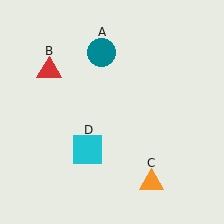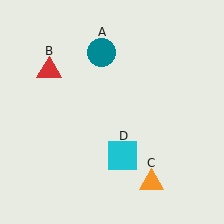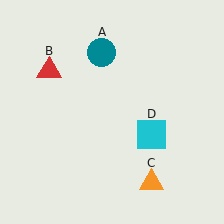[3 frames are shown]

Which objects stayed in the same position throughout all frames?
Teal circle (object A) and red triangle (object B) and orange triangle (object C) remained stationary.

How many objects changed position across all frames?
1 object changed position: cyan square (object D).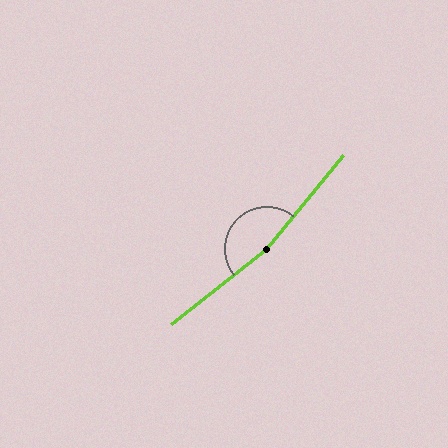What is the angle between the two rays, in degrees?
Approximately 168 degrees.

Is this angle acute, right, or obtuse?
It is obtuse.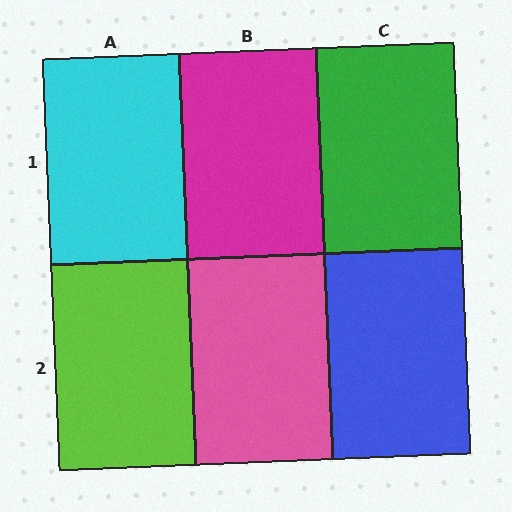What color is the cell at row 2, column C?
Blue.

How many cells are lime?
1 cell is lime.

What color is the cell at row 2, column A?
Lime.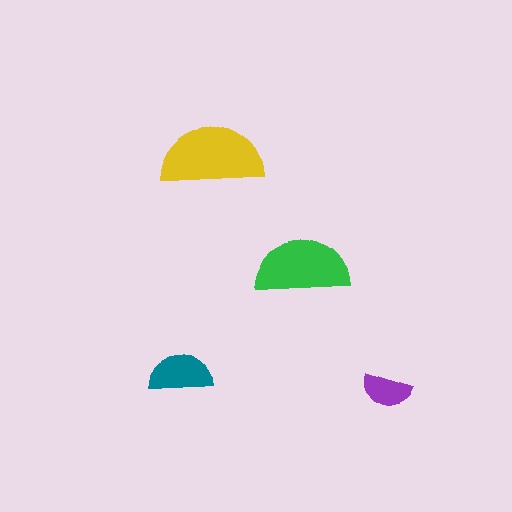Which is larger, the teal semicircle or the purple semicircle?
The teal one.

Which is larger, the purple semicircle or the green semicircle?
The green one.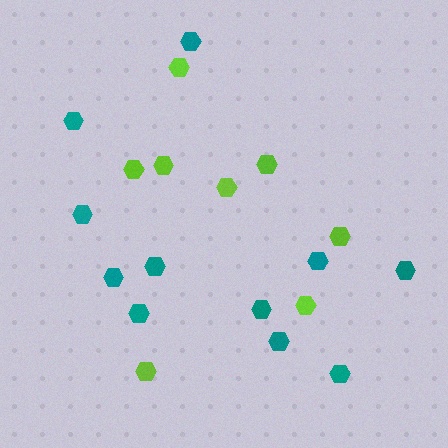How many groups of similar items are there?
There are 2 groups: one group of lime hexagons (8) and one group of teal hexagons (11).